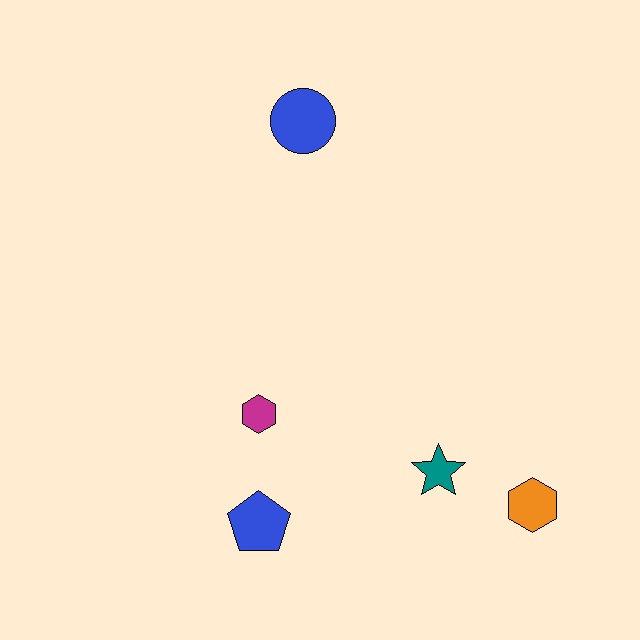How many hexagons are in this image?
There are 2 hexagons.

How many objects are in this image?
There are 5 objects.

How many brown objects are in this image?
There are no brown objects.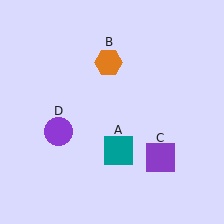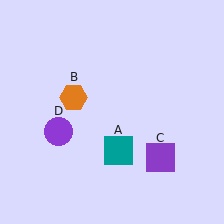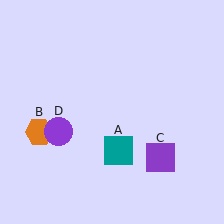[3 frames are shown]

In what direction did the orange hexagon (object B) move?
The orange hexagon (object B) moved down and to the left.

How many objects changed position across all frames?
1 object changed position: orange hexagon (object B).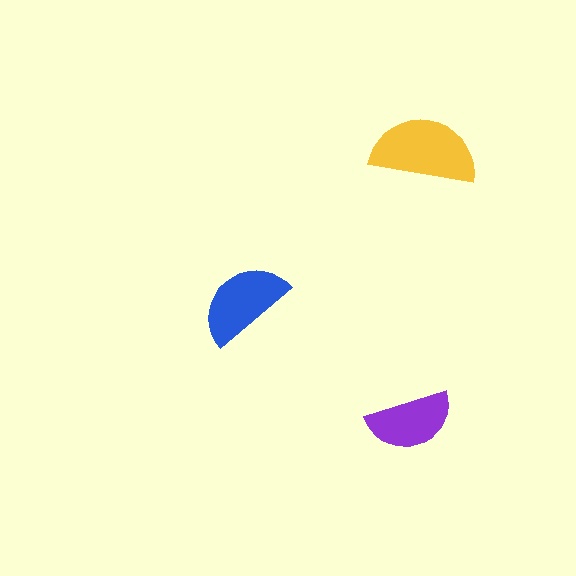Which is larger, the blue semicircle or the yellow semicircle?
The yellow one.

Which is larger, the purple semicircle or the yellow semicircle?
The yellow one.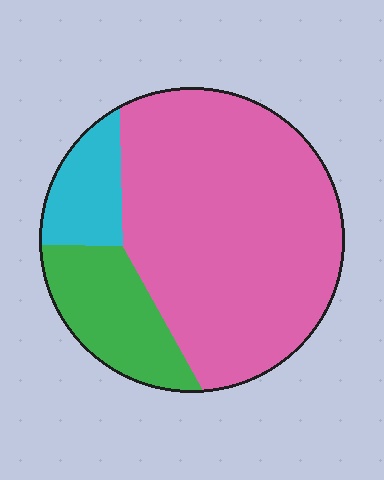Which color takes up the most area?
Pink, at roughly 70%.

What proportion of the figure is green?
Green takes up about one sixth (1/6) of the figure.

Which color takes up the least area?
Cyan, at roughly 10%.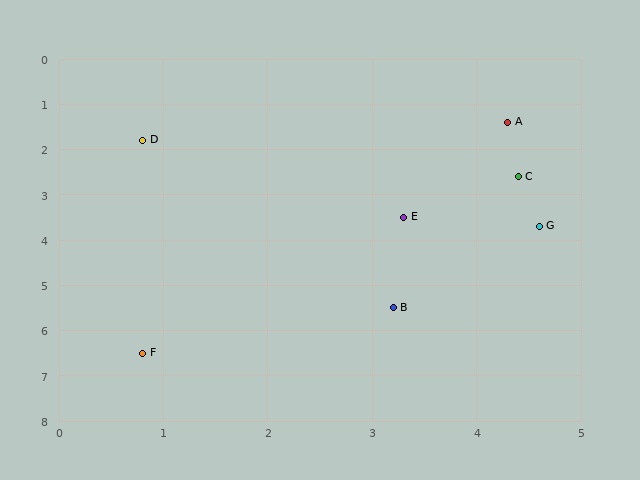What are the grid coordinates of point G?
Point G is at approximately (4.6, 3.7).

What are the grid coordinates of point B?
Point B is at approximately (3.2, 5.5).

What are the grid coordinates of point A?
Point A is at approximately (4.3, 1.4).